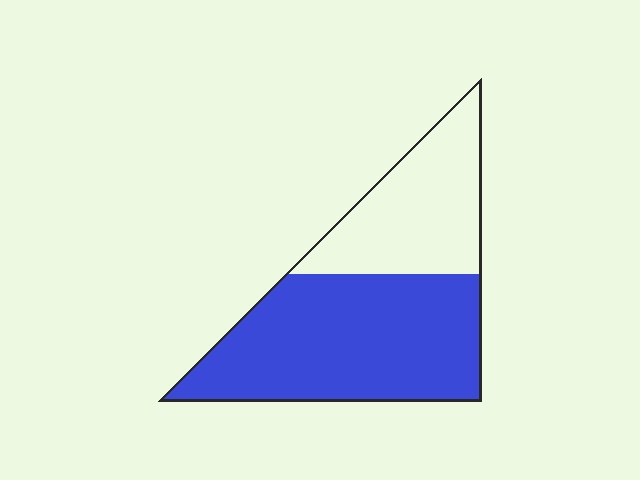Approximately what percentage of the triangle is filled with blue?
Approximately 65%.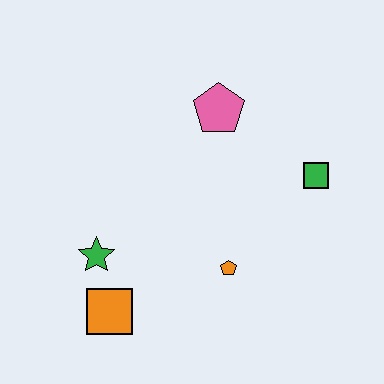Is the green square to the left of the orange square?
No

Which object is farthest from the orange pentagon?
The pink pentagon is farthest from the orange pentagon.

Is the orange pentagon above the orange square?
Yes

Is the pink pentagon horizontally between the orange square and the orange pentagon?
Yes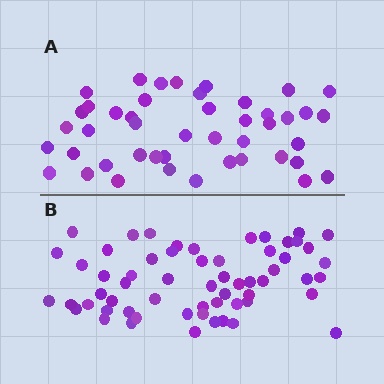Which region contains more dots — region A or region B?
Region B (the bottom region) has more dots.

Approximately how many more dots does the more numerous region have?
Region B has approximately 15 more dots than region A.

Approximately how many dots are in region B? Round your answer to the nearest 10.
About 60 dots.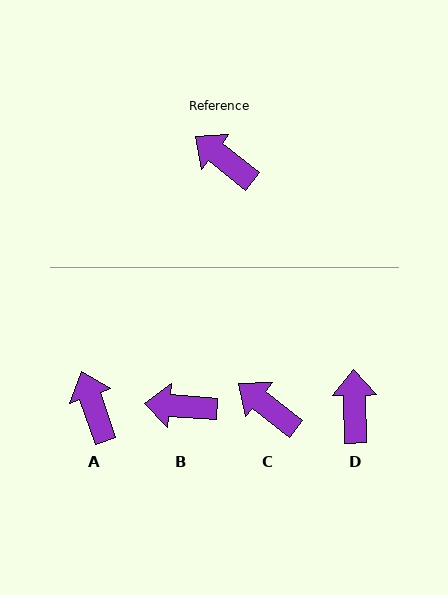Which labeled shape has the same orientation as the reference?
C.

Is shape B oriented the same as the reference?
No, it is off by about 34 degrees.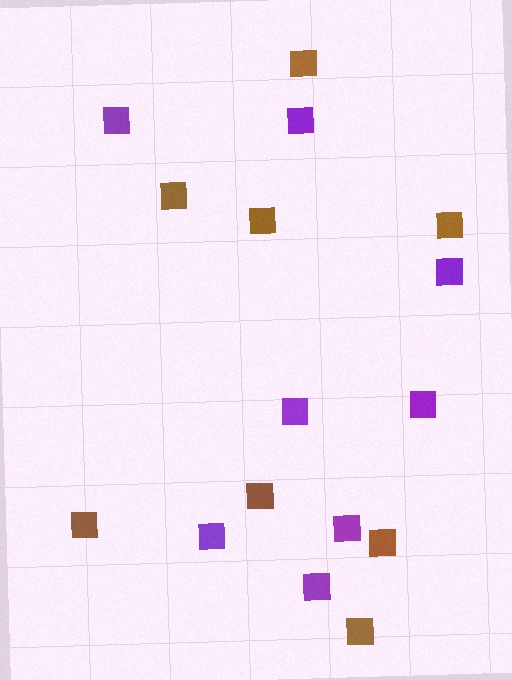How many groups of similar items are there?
There are 2 groups: one group of purple squares (8) and one group of brown squares (8).